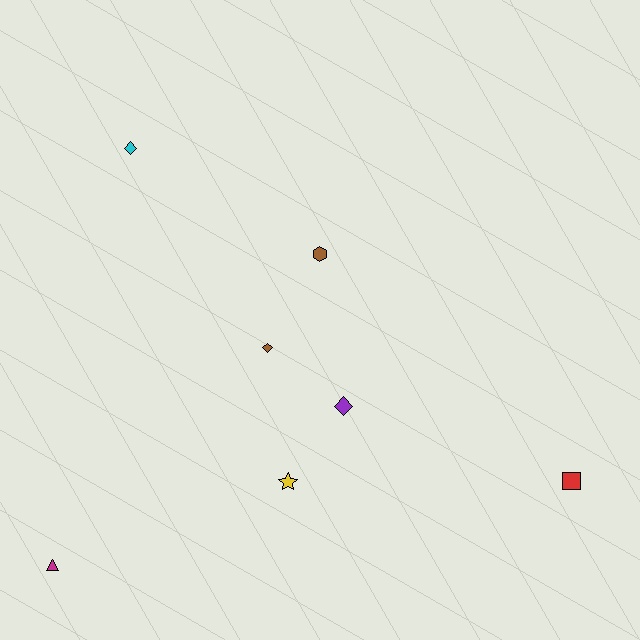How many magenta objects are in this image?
There is 1 magenta object.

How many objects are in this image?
There are 7 objects.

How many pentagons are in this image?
There are no pentagons.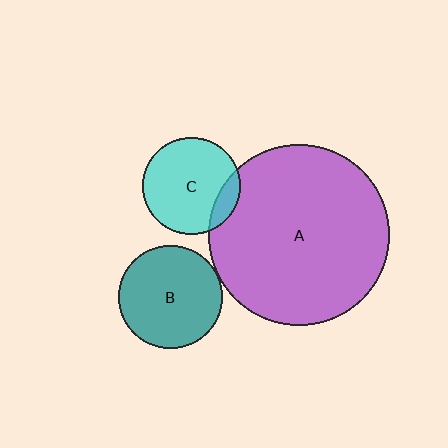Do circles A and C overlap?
Yes.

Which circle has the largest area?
Circle A (purple).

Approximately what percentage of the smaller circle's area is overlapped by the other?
Approximately 15%.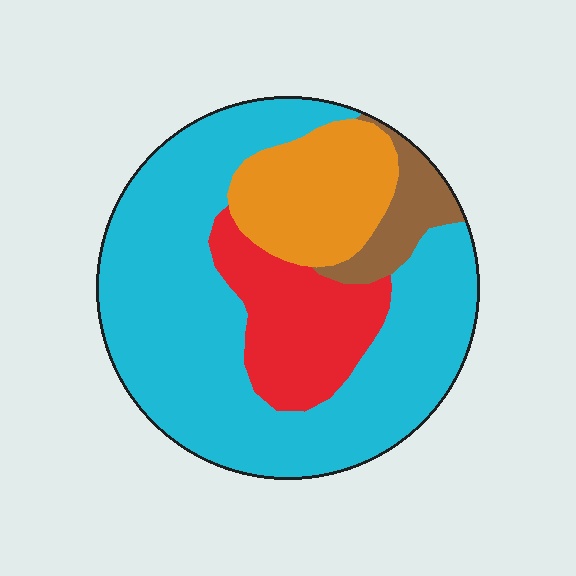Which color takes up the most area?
Cyan, at roughly 60%.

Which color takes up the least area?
Brown, at roughly 5%.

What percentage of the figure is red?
Red takes up less than a sixth of the figure.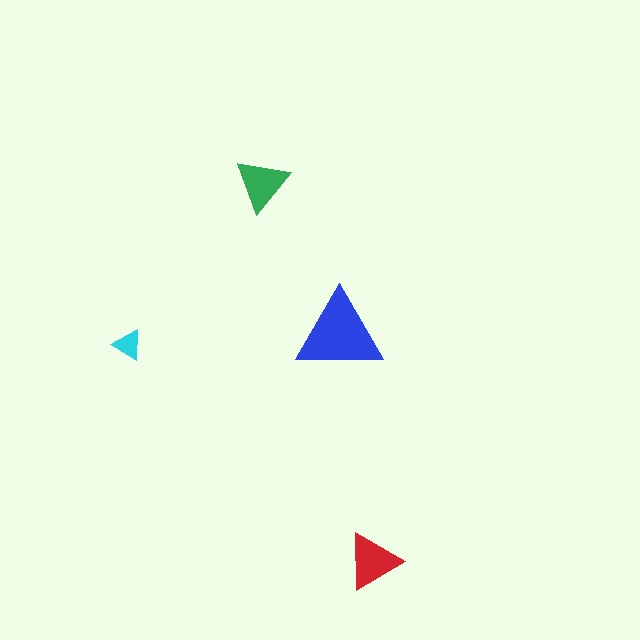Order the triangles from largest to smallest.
the blue one, the red one, the green one, the cyan one.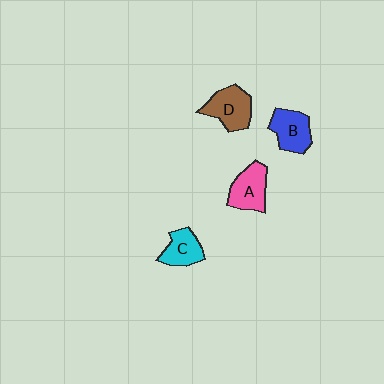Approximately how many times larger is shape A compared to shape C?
Approximately 1.2 times.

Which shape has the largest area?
Shape D (brown).